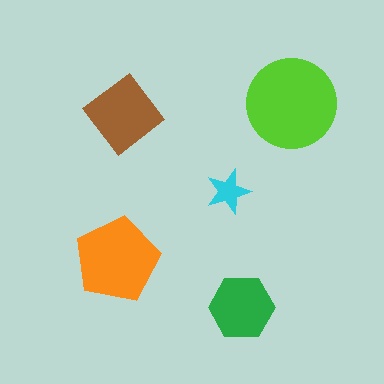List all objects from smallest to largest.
The cyan star, the green hexagon, the brown diamond, the orange pentagon, the lime circle.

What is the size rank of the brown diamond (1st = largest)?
3rd.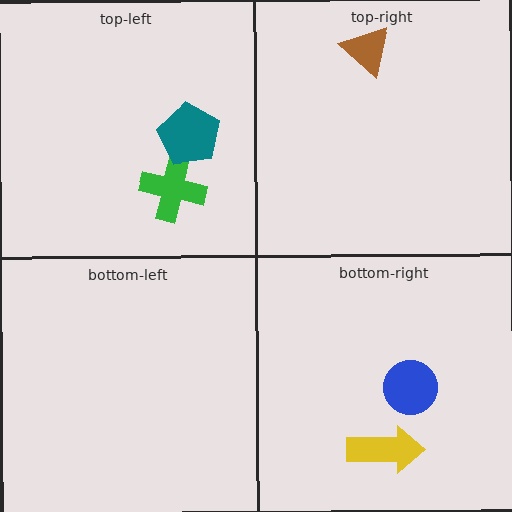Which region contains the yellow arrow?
The bottom-right region.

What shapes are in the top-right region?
The brown triangle.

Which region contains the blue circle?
The bottom-right region.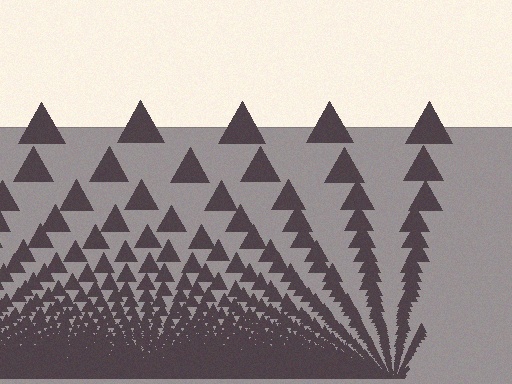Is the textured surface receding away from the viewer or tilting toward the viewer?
The surface appears to tilt toward the viewer. Texture elements get larger and sparser toward the top.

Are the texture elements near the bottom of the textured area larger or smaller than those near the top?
Smaller. The gradient is inverted — elements near the bottom are smaller and denser.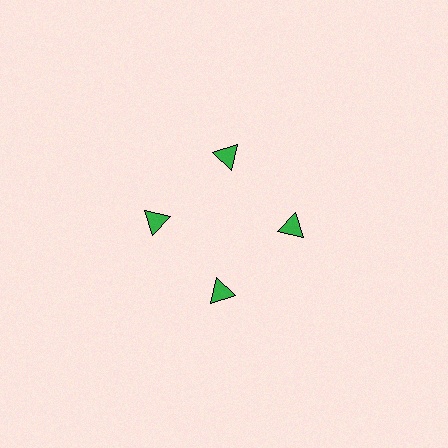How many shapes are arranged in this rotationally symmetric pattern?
There are 4 shapes, arranged in 4 groups of 1.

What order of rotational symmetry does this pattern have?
This pattern has 4-fold rotational symmetry.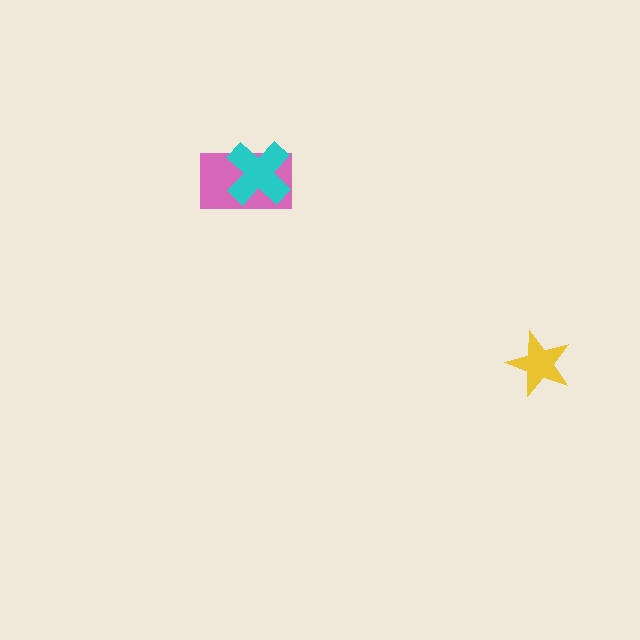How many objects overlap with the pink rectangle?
1 object overlaps with the pink rectangle.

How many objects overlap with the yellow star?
0 objects overlap with the yellow star.